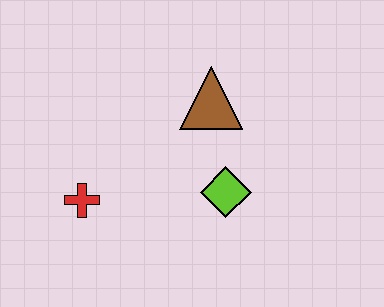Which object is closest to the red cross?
The lime diamond is closest to the red cross.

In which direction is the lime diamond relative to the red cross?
The lime diamond is to the right of the red cross.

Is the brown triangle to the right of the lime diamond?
No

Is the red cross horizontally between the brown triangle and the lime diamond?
No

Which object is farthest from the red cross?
The brown triangle is farthest from the red cross.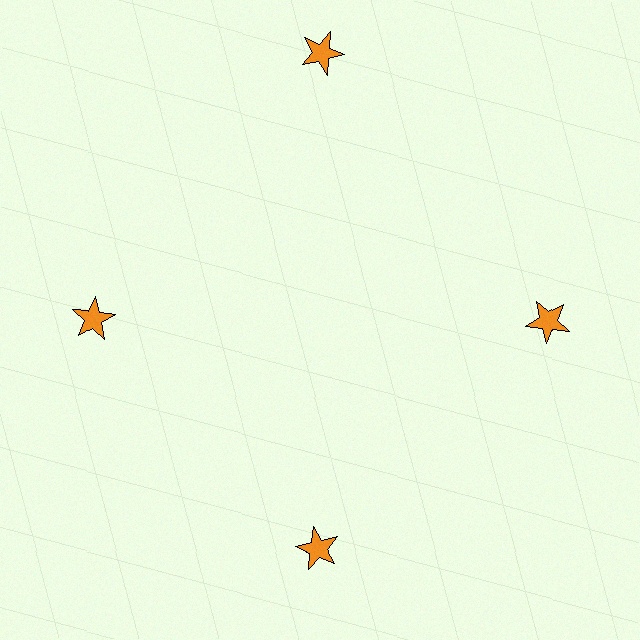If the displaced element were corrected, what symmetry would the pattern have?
It would have 4-fold rotational symmetry — the pattern would map onto itself every 90 degrees.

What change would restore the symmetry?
The symmetry would be restored by moving it inward, back onto the ring so that all 4 stars sit at equal angles and equal distance from the center.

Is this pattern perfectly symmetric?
No. The 4 orange stars are arranged in a ring, but one element near the 12 o'clock position is pushed outward from the center, breaking the 4-fold rotational symmetry.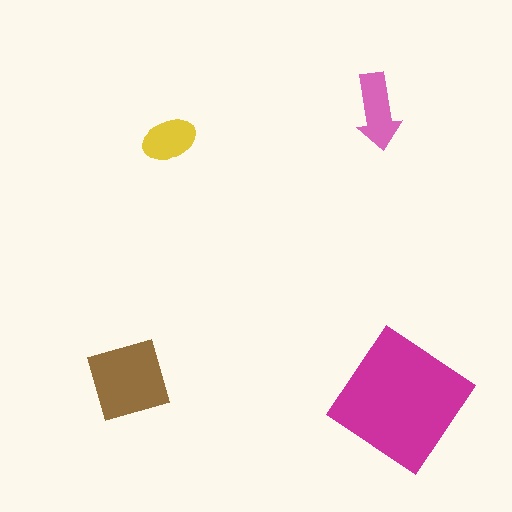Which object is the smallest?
The yellow ellipse.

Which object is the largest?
The magenta diamond.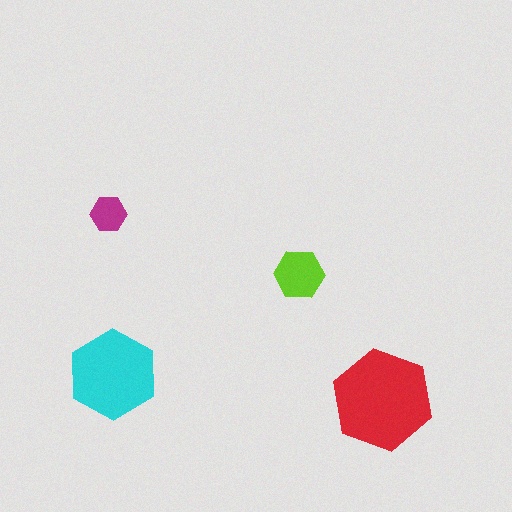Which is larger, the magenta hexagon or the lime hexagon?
The lime one.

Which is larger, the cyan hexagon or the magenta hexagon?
The cyan one.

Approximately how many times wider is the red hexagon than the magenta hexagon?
About 3 times wider.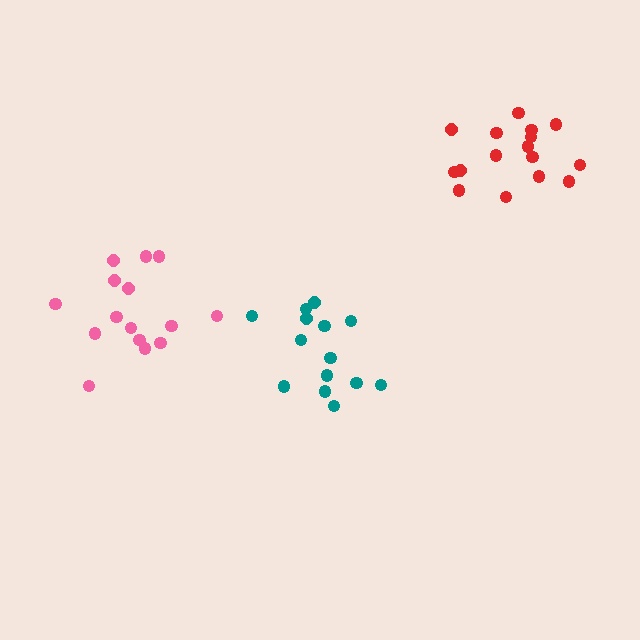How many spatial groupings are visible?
There are 3 spatial groupings.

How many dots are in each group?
Group 1: 14 dots, Group 2: 16 dots, Group 3: 15 dots (45 total).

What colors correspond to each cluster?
The clusters are colored: teal, red, pink.